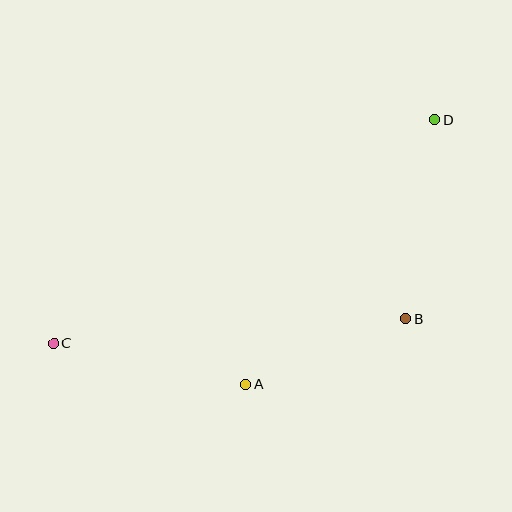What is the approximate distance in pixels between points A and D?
The distance between A and D is approximately 325 pixels.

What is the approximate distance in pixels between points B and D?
The distance between B and D is approximately 201 pixels.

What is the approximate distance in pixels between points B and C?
The distance between B and C is approximately 353 pixels.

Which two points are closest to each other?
Points A and B are closest to each other.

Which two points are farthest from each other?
Points C and D are farthest from each other.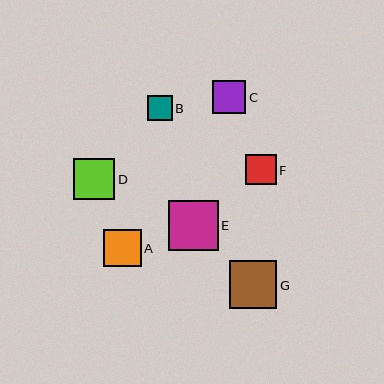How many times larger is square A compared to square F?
Square A is approximately 1.2 times the size of square F.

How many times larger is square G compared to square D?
Square G is approximately 1.2 times the size of square D.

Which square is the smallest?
Square B is the smallest with a size of approximately 24 pixels.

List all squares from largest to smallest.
From largest to smallest: E, G, D, A, C, F, B.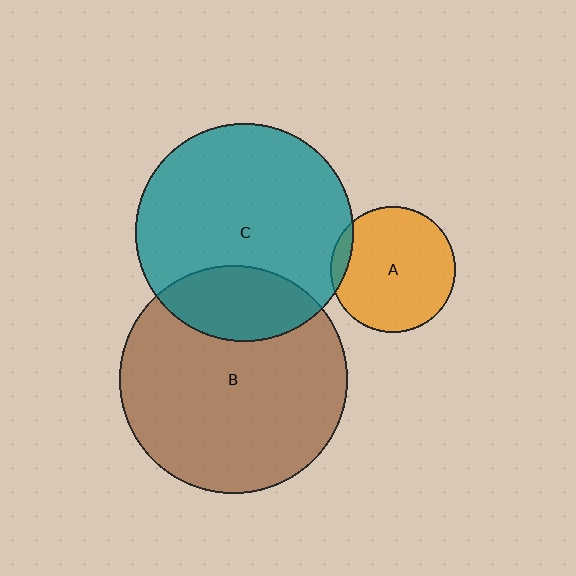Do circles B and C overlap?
Yes.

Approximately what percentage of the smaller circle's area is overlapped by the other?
Approximately 25%.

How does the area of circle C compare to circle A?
Approximately 3.0 times.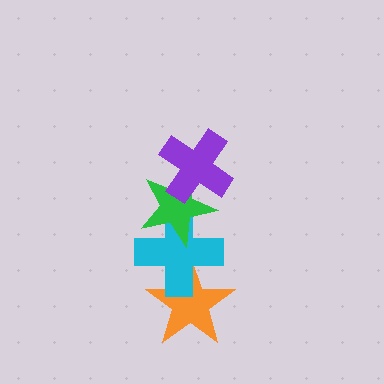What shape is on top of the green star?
The purple cross is on top of the green star.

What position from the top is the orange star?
The orange star is 4th from the top.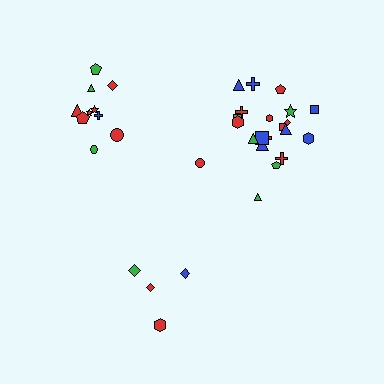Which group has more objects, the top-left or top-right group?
The top-right group.